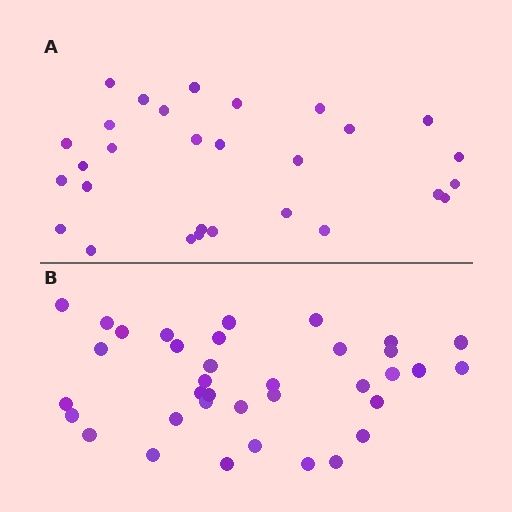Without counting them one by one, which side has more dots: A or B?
Region B (the bottom region) has more dots.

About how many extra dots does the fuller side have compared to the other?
Region B has roughly 8 or so more dots than region A.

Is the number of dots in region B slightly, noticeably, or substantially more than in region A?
Region B has only slightly more — the two regions are fairly close. The ratio is roughly 1.2 to 1.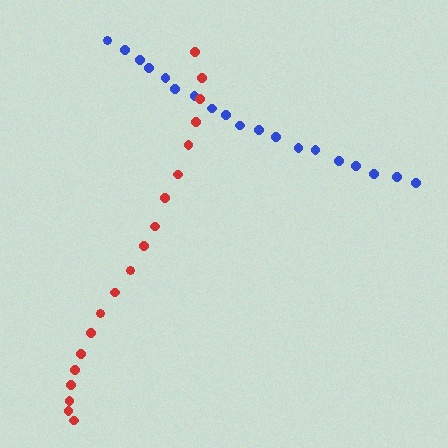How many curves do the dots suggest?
There are 2 distinct paths.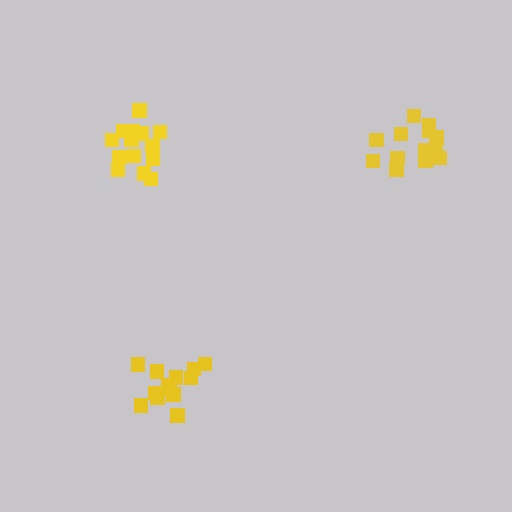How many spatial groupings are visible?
There are 3 spatial groupings.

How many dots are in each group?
Group 1: 14 dots, Group 2: 13 dots, Group 3: 14 dots (41 total).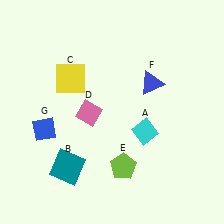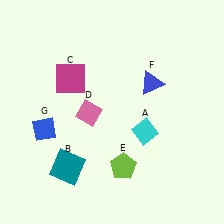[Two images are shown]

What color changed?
The square (C) changed from yellow in Image 1 to magenta in Image 2.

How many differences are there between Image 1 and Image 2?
There is 1 difference between the two images.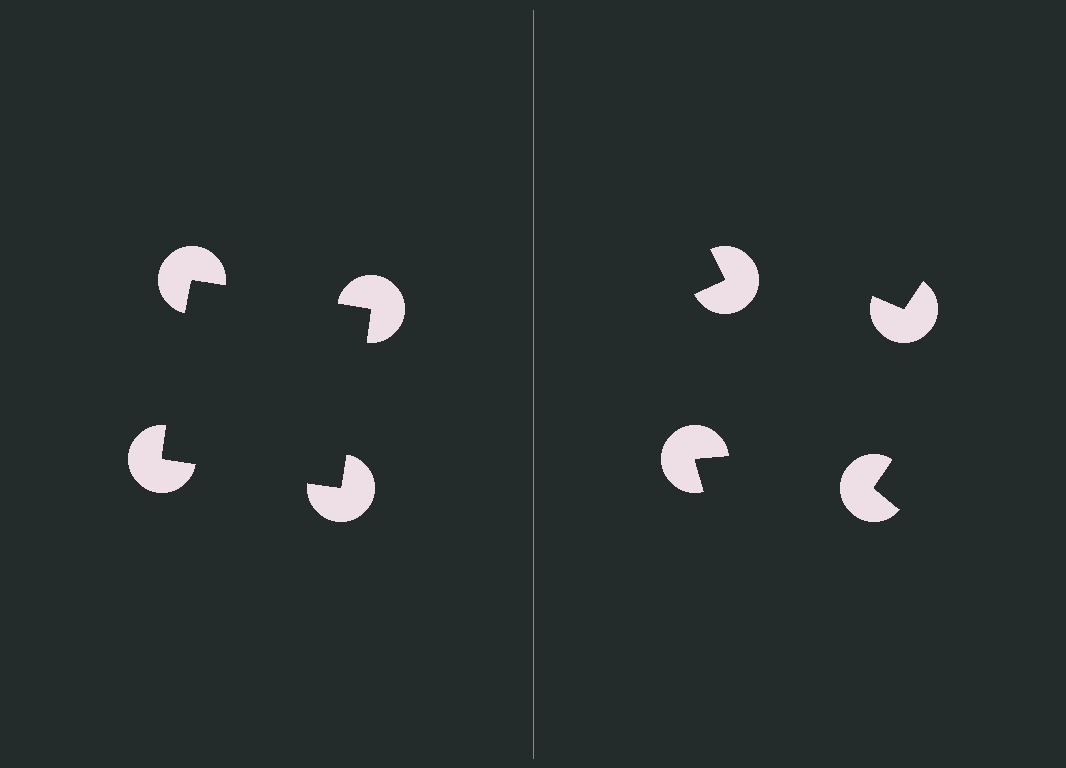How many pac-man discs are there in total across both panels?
8 — 4 on each side.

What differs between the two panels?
The pac-man discs are positioned identically on both sides; only the wedge orientations differ. On the left they align to a square; on the right they are misaligned.